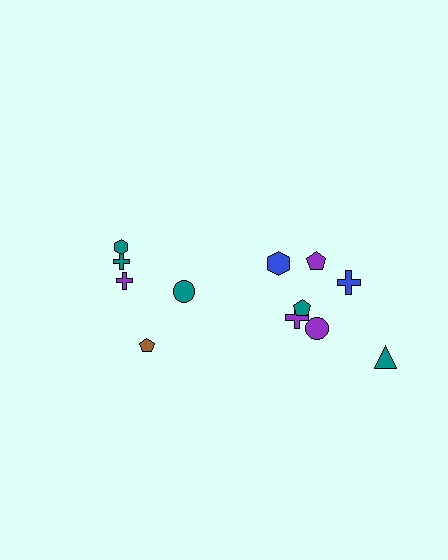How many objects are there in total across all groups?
There are 12 objects.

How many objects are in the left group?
There are 5 objects.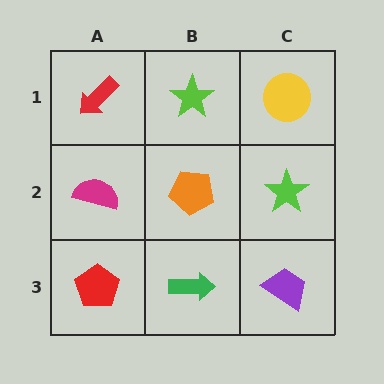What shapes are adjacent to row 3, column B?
An orange pentagon (row 2, column B), a red pentagon (row 3, column A), a purple trapezoid (row 3, column C).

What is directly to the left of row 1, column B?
A red arrow.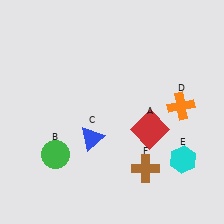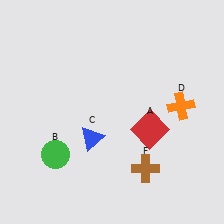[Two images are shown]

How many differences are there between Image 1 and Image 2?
There is 1 difference between the two images.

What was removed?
The cyan hexagon (E) was removed in Image 2.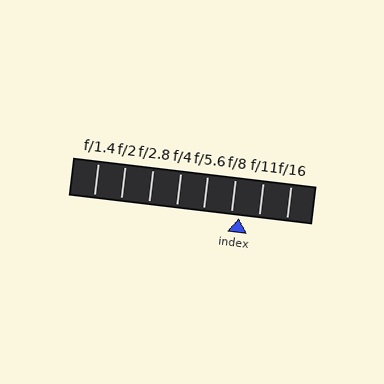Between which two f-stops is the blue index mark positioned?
The index mark is between f/8 and f/11.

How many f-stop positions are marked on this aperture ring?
There are 8 f-stop positions marked.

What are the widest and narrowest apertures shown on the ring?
The widest aperture shown is f/1.4 and the narrowest is f/16.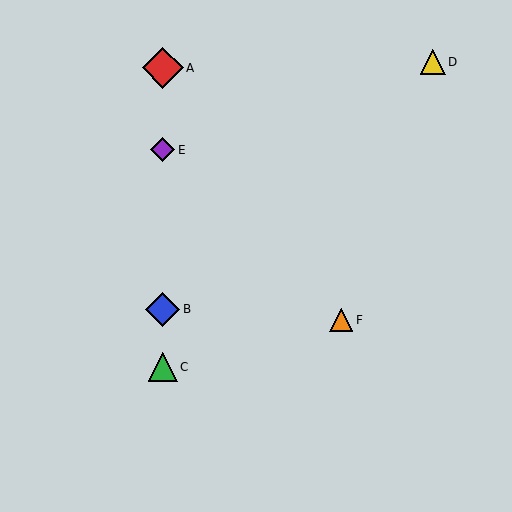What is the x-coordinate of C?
Object C is at x≈163.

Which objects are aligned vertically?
Objects A, B, C, E are aligned vertically.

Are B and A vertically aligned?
Yes, both are at x≈163.